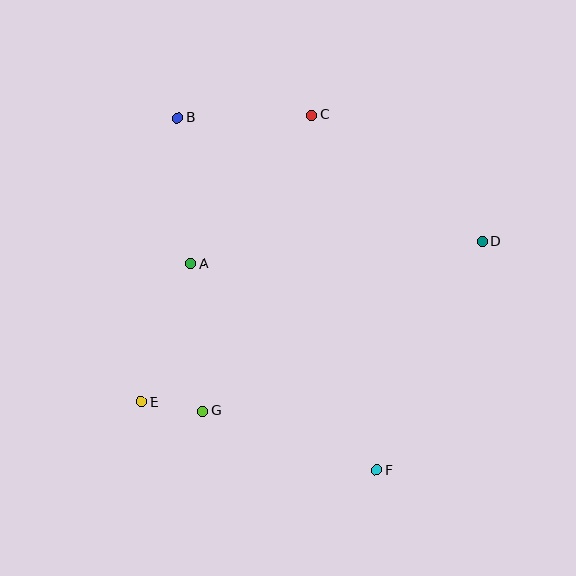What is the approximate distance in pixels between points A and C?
The distance between A and C is approximately 191 pixels.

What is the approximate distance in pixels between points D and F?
The distance between D and F is approximately 252 pixels.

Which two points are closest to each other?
Points E and G are closest to each other.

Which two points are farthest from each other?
Points B and F are farthest from each other.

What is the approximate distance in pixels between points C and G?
The distance between C and G is approximately 315 pixels.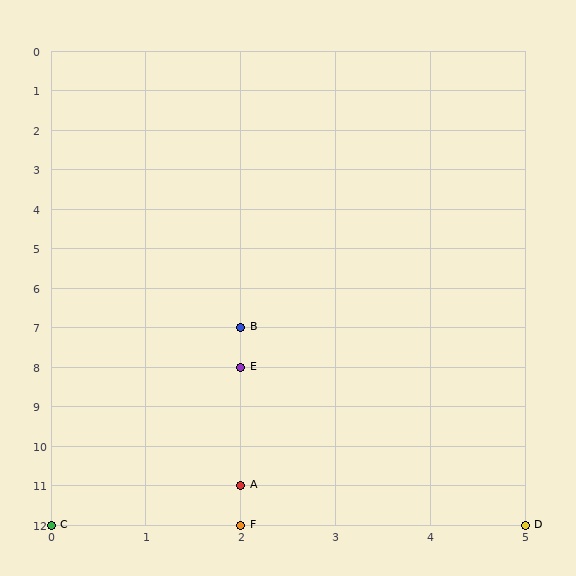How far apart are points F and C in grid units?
Points F and C are 2 columns apart.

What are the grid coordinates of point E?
Point E is at grid coordinates (2, 8).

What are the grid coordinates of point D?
Point D is at grid coordinates (5, 12).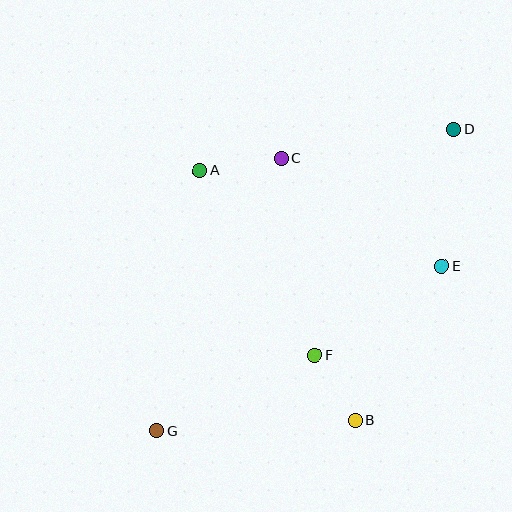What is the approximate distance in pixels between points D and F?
The distance between D and F is approximately 265 pixels.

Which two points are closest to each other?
Points B and F are closest to each other.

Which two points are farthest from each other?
Points D and G are farthest from each other.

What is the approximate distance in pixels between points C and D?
The distance between C and D is approximately 175 pixels.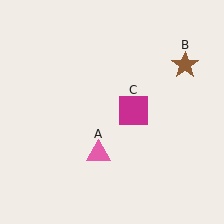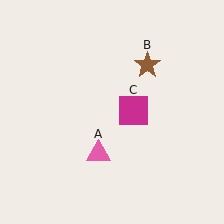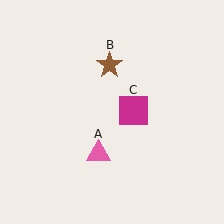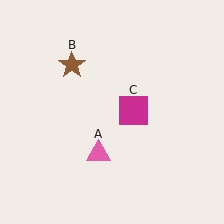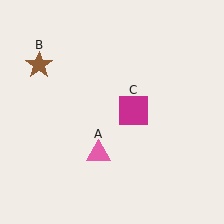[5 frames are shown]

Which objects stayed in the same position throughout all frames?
Pink triangle (object A) and magenta square (object C) remained stationary.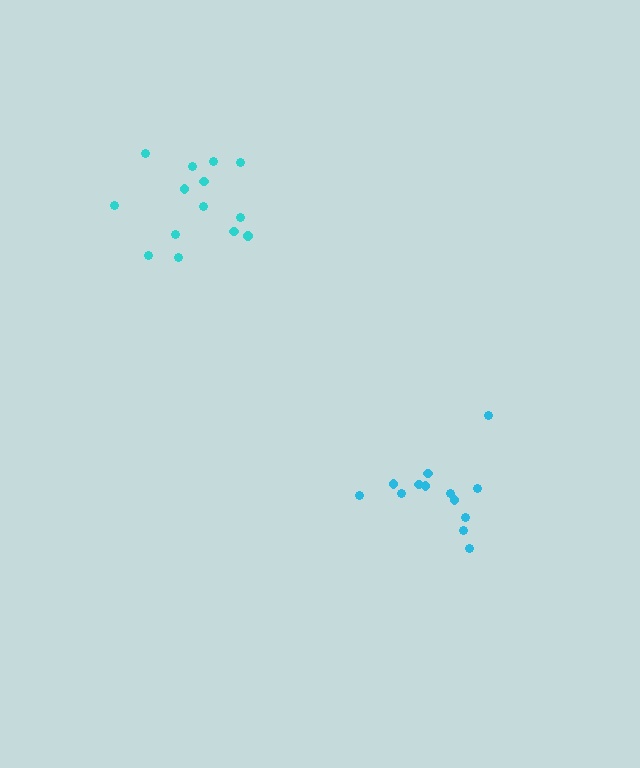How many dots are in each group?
Group 1: 13 dots, Group 2: 14 dots (27 total).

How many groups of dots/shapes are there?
There are 2 groups.